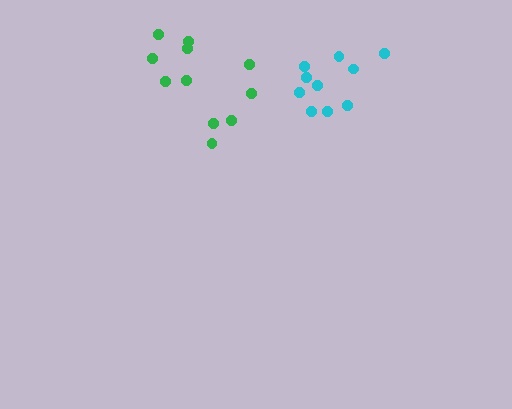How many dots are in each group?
Group 1: 10 dots, Group 2: 11 dots (21 total).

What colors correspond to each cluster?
The clusters are colored: cyan, green.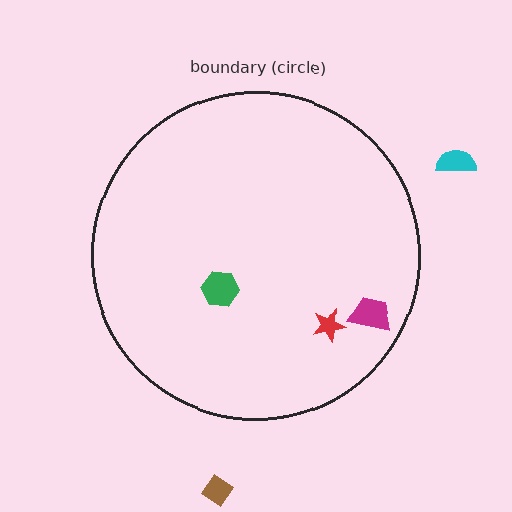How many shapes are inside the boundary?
3 inside, 2 outside.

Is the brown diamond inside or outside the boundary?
Outside.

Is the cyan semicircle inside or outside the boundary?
Outside.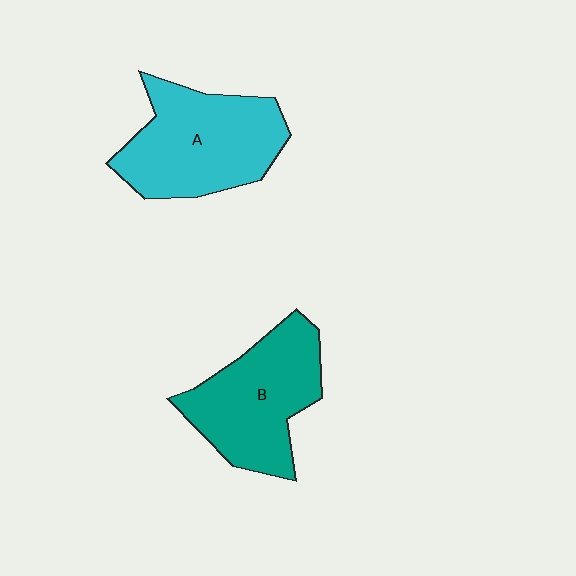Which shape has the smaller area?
Shape B (teal).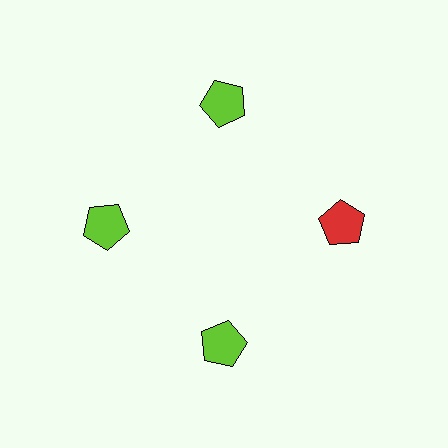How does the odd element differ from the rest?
It has a different color: red instead of lime.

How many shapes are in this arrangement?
There are 4 shapes arranged in a ring pattern.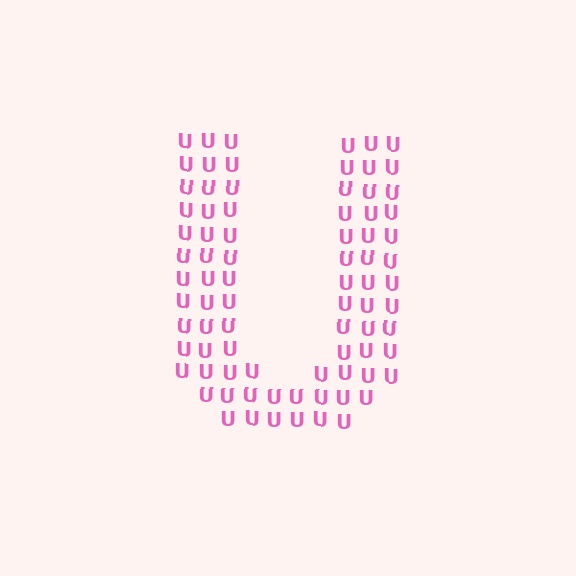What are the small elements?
The small elements are letter U's.